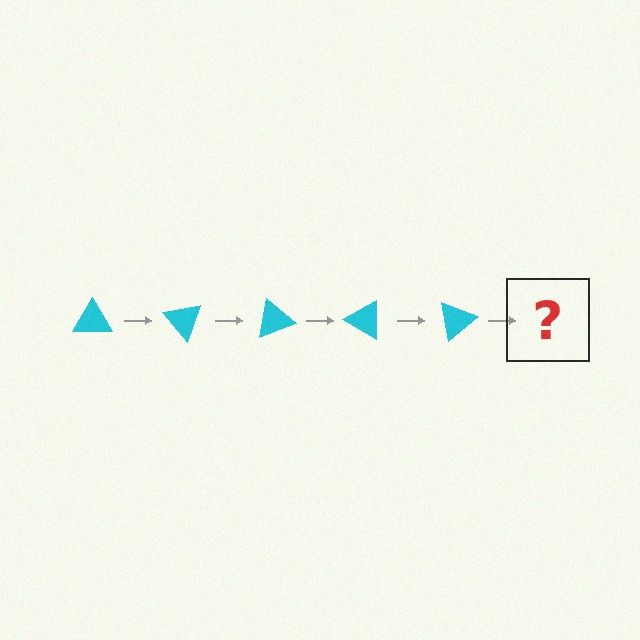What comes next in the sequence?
The next element should be a cyan triangle rotated 250 degrees.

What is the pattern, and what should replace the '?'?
The pattern is that the triangle rotates 50 degrees each step. The '?' should be a cyan triangle rotated 250 degrees.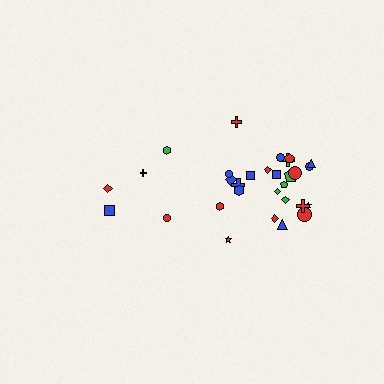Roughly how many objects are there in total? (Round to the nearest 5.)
Roughly 30 objects in total.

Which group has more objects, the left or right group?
The right group.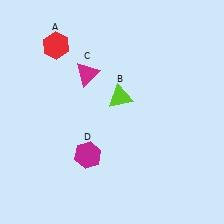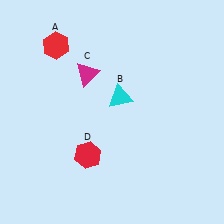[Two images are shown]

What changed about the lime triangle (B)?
In Image 1, B is lime. In Image 2, it changed to cyan.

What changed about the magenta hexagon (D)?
In Image 1, D is magenta. In Image 2, it changed to red.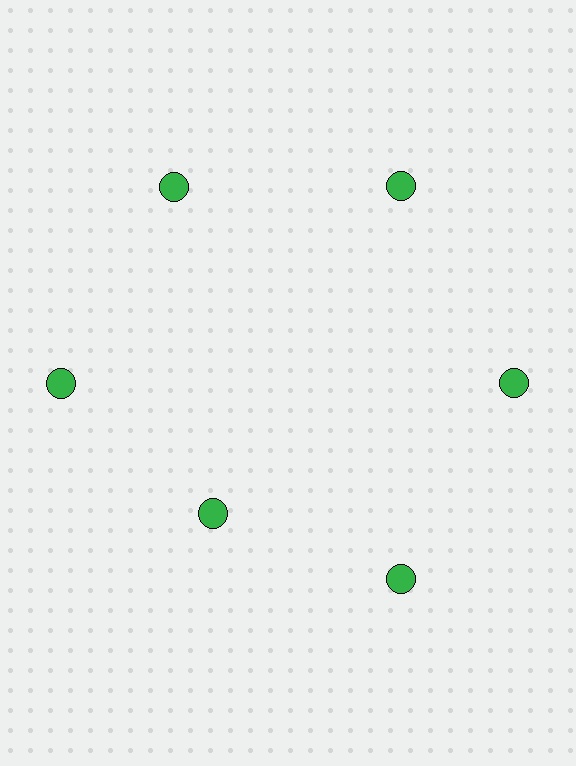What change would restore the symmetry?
The symmetry would be restored by moving it outward, back onto the ring so that all 6 circles sit at equal angles and equal distance from the center.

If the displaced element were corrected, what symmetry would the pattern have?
It would have 6-fold rotational symmetry — the pattern would map onto itself every 60 degrees.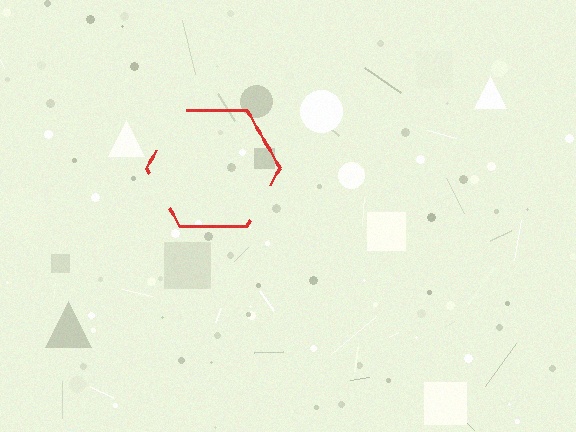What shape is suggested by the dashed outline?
The dashed outline suggests a hexagon.